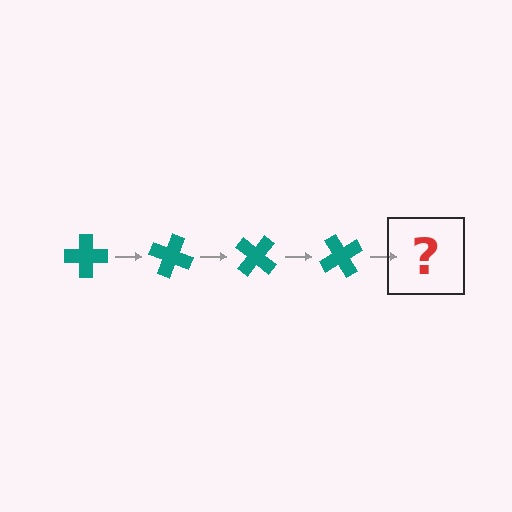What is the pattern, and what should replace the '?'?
The pattern is that the cross rotates 20 degrees each step. The '?' should be a teal cross rotated 80 degrees.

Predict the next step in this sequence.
The next step is a teal cross rotated 80 degrees.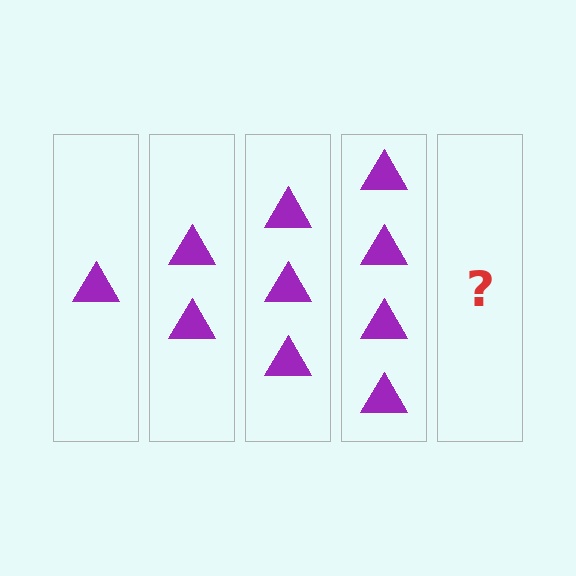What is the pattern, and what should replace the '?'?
The pattern is that each step adds one more triangle. The '?' should be 5 triangles.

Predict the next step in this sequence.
The next step is 5 triangles.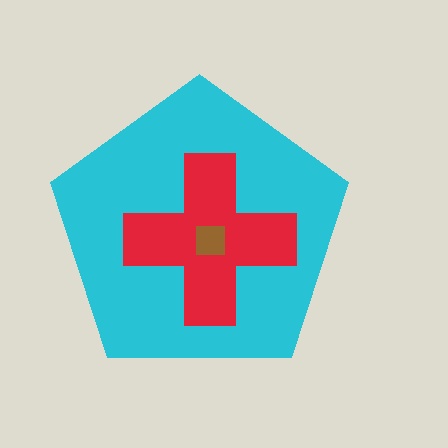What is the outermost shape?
The cyan pentagon.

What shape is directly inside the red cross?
The brown square.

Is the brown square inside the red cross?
Yes.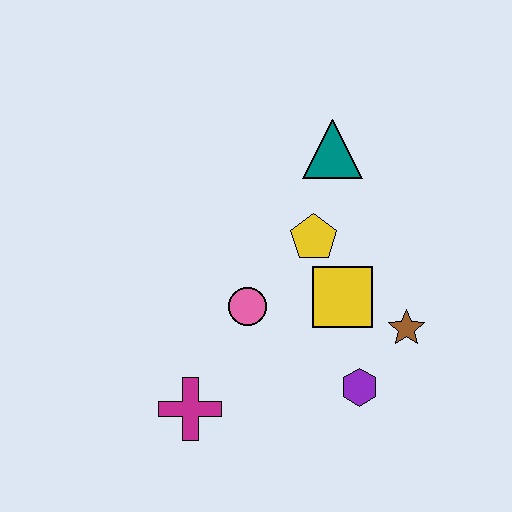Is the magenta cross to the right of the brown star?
No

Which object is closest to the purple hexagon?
The brown star is closest to the purple hexagon.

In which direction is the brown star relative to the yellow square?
The brown star is to the right of the yellow square.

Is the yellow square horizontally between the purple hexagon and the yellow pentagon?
Yes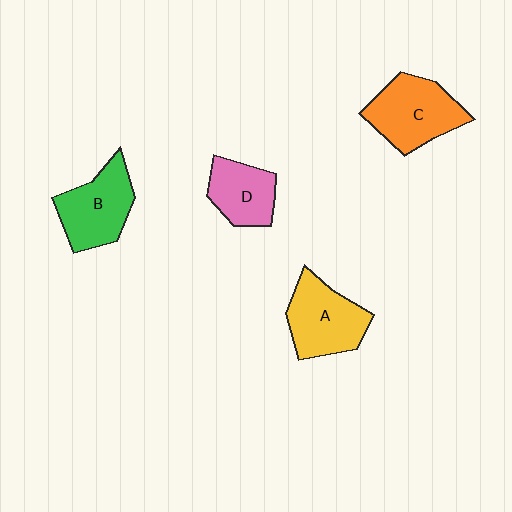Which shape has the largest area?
Shape C (orange).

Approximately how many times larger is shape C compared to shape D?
Approximately 1.4 times.